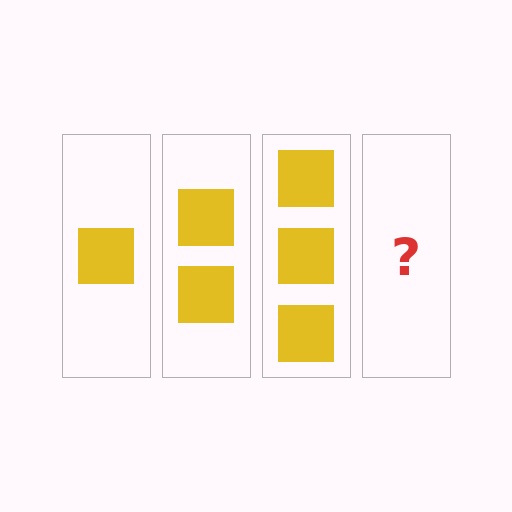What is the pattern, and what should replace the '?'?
The pattern is that each step adds one more square. The '?' should be 4 squares.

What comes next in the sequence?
The next element should be 4 squares.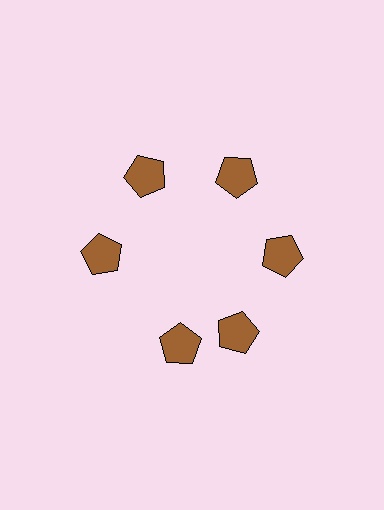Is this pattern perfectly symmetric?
No. The 6 brown pentagons are arranged in a ring, but one element near the 7 o'clock position is rotated out of alignment along the ring, breaking the 6-fold rotational symmetry.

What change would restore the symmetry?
The symmetry would be restored by rotating it back into even spacing with its neighbors so that all 6 pentagons sit at equal angles and equal distance from the center.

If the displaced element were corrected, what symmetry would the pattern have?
It would have 6-fold rotational symmetry — the pattern would map onto itself every 60 degrees.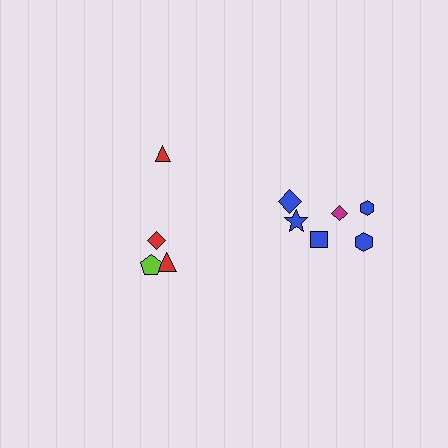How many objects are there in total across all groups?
There are 10 objects.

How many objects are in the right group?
There are 6 objects.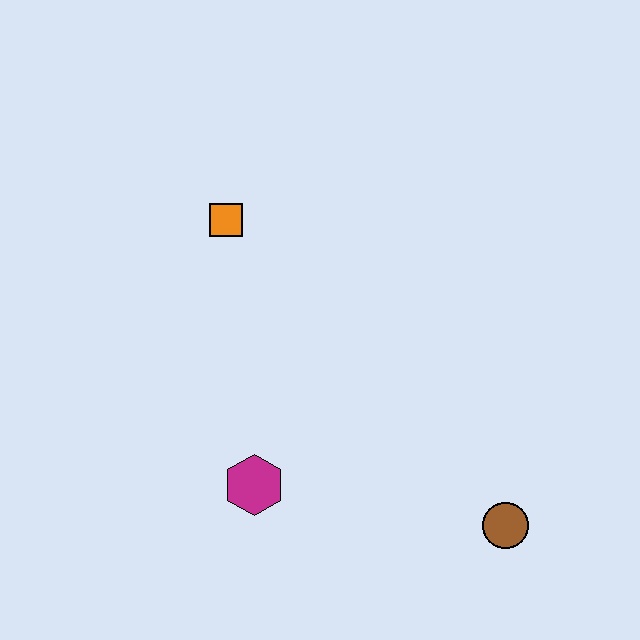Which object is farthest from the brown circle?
The orange square is farthest from the brown circle.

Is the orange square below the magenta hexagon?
No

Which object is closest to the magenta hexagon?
The brown circle is closest to the magenta hexagon.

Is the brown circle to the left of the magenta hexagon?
No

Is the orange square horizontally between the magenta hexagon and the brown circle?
No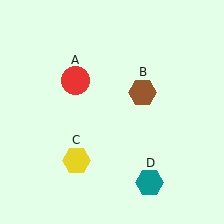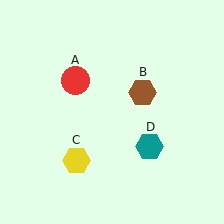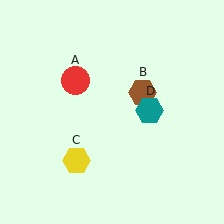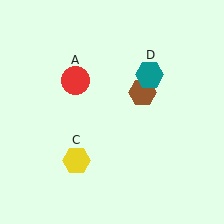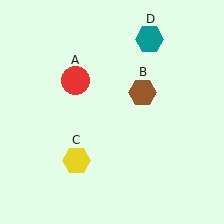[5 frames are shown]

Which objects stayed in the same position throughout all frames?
Red circle (object A) and brown hexagon (object B) and yellow hexagon (object C) remained stationary.